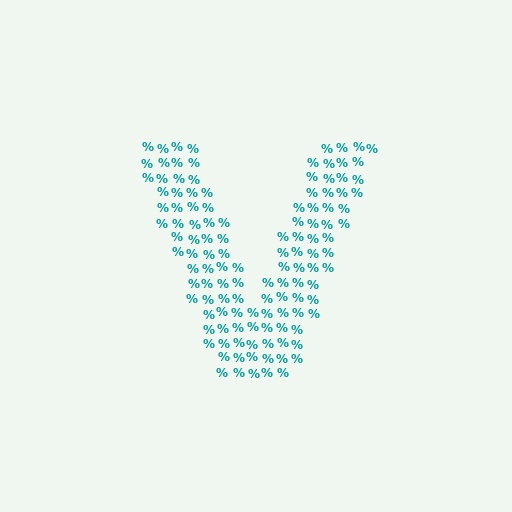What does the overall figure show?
The overall figure shows the letter V.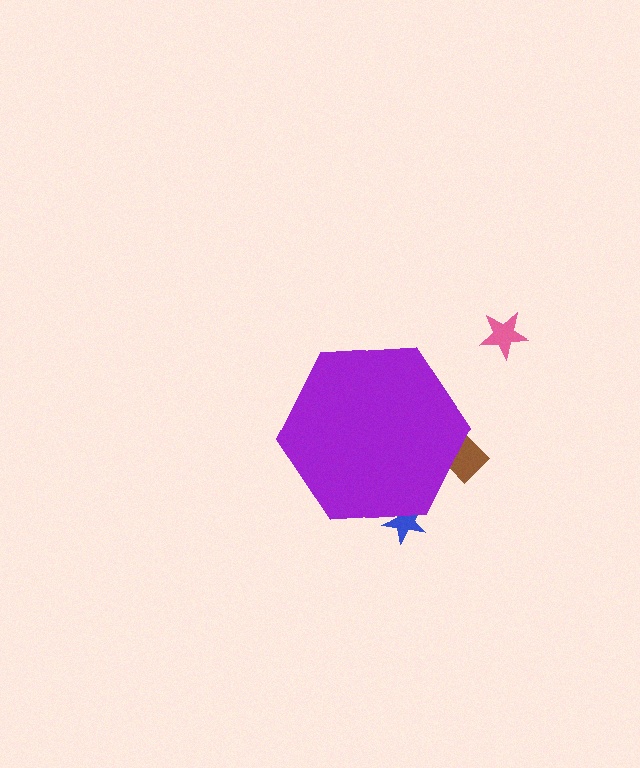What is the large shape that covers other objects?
A purple hexagon.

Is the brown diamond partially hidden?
Yes, the brown diamond is partially hidden behind the purple hexagon.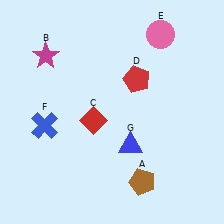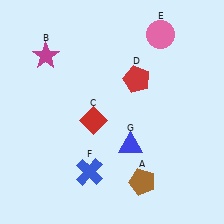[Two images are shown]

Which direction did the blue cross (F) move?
The blue cross (F) moved down.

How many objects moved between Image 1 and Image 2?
1 object moved between the two images.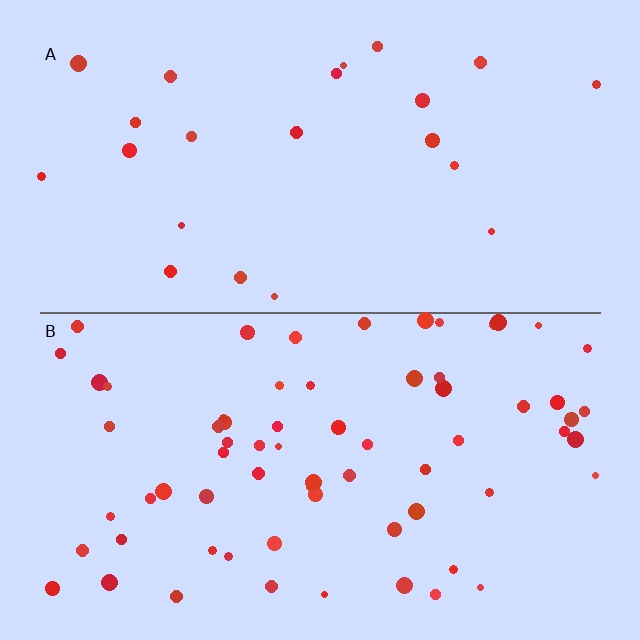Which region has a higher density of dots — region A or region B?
B (the bottom).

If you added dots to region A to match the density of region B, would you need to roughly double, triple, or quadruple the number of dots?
Approximately triple.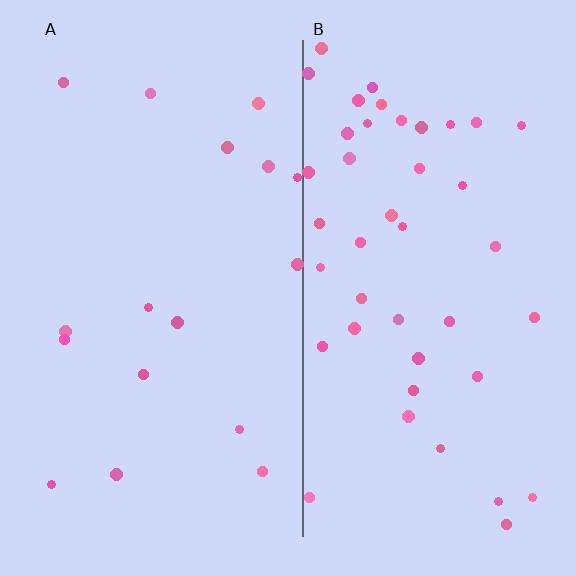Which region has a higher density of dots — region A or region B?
B (the right).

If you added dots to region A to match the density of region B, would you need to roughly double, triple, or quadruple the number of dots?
Approximately triple.